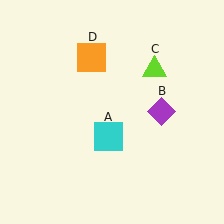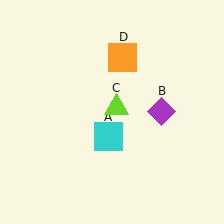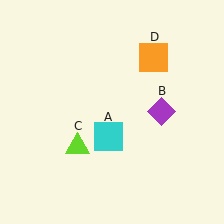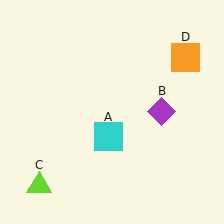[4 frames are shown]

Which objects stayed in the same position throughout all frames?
Cyan square (object A) and purple diamond (object B) remained stationary.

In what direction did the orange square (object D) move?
The orange square (object D) moved right.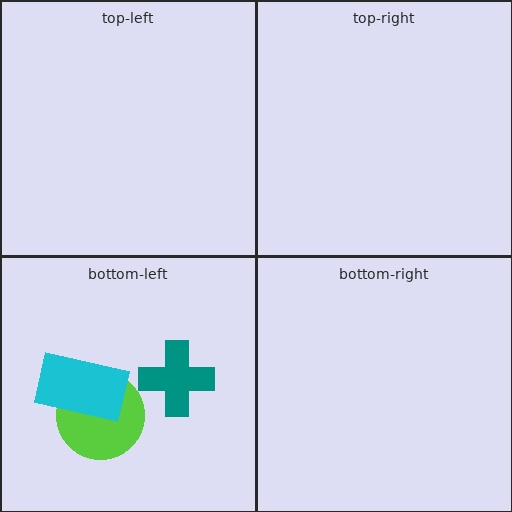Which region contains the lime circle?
The bottom-left region.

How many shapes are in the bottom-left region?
3.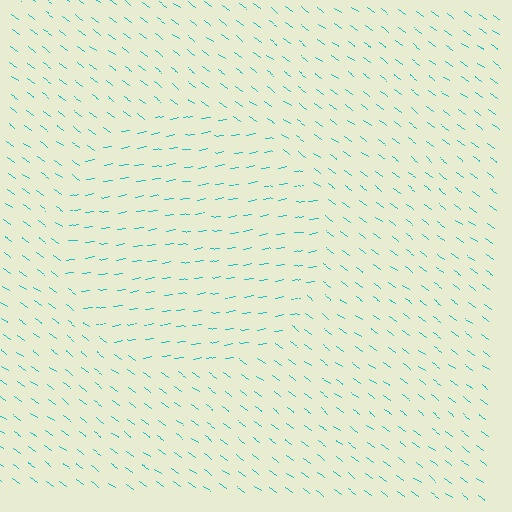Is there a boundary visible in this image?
Yes, there is a texture boundary formed by a change in line orientation.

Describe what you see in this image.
The image is filled with small cyan line segments. A circle region in the image has lines oriented differently from the surrounding lines, creating a visible texture boundary.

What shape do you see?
I see a circle.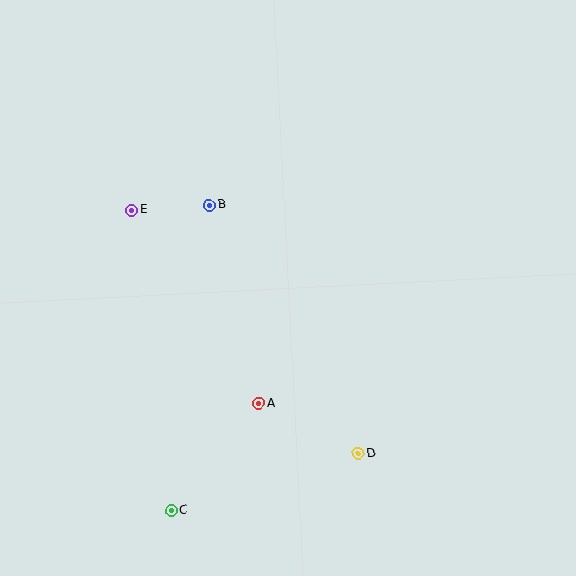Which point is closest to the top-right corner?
Point B is closest to the top-right corner.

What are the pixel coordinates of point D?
Point D is at (358, 453).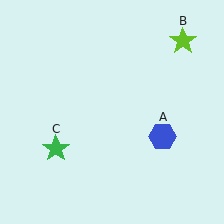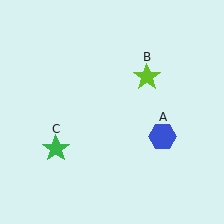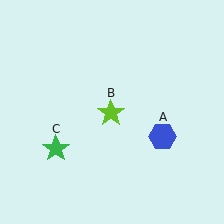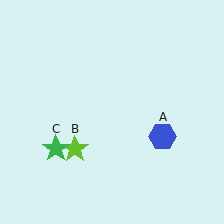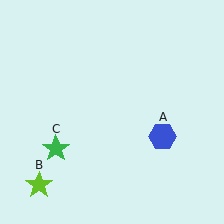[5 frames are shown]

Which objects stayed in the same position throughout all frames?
Blue hexagon (object A) and green star (object C) remained stationary.